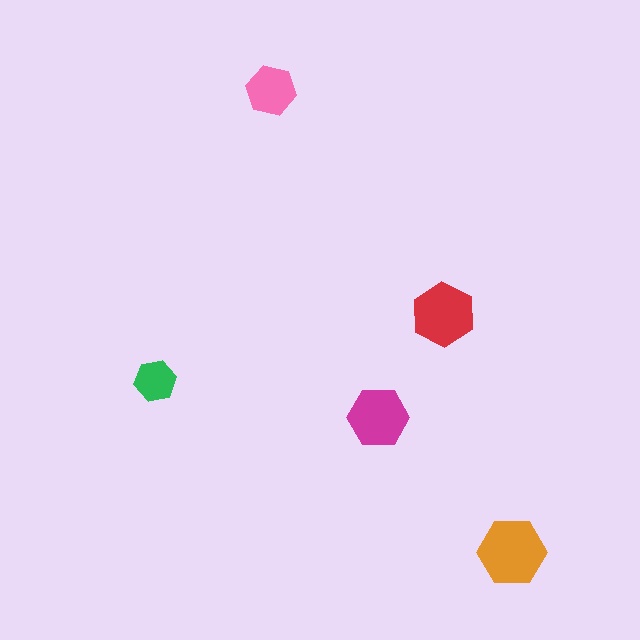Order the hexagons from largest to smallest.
the orange one, the red one, the magenta one, the pink one, the green one.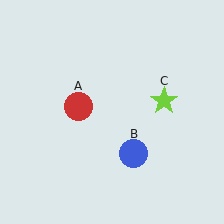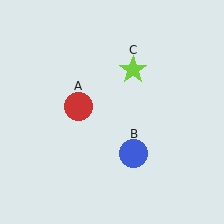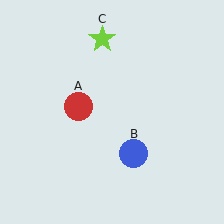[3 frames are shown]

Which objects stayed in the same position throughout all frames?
Red circle (object A) and blue circle (object B) remained stationary.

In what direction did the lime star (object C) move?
The lime star (object C) moved up and to the left.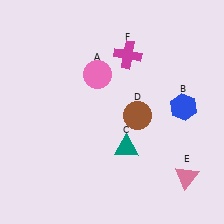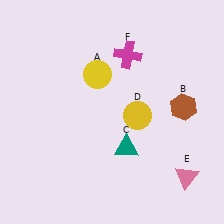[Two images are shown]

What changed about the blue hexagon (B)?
In Image 1, B is blue. In Image 2, it changed to brown.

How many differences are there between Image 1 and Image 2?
There are 3 differences between the two images.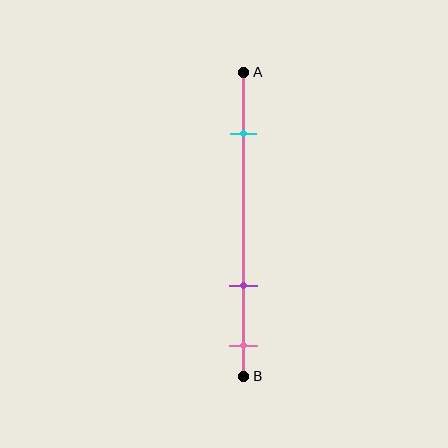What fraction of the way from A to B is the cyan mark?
The cyan mark is approximately 20% (0.2) of the way from A to B.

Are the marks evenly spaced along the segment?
No, the marks are not evenly spaced.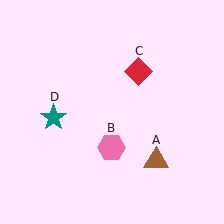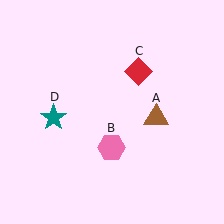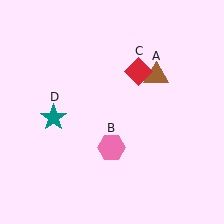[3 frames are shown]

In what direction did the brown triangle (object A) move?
The brown triangle (object A) moved up.